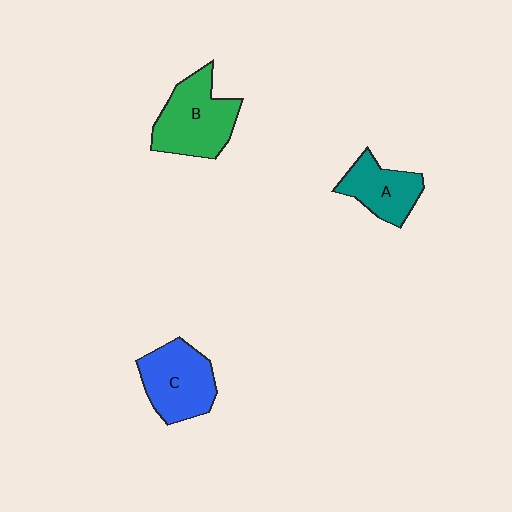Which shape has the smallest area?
Shape A (teal).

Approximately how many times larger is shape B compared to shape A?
Approximately 1.4 times.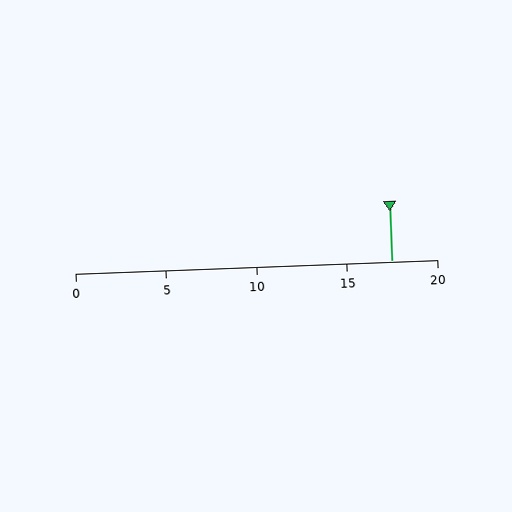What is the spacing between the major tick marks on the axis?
The major ticks are spaced 5 apart.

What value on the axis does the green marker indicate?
The marker indicates approximately 17.5.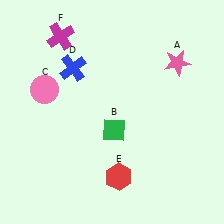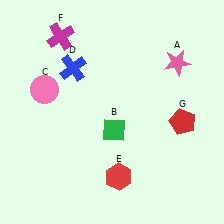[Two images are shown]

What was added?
A red pentagon (G) was added in Image 2.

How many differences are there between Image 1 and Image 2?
There is 1 difference between the two images.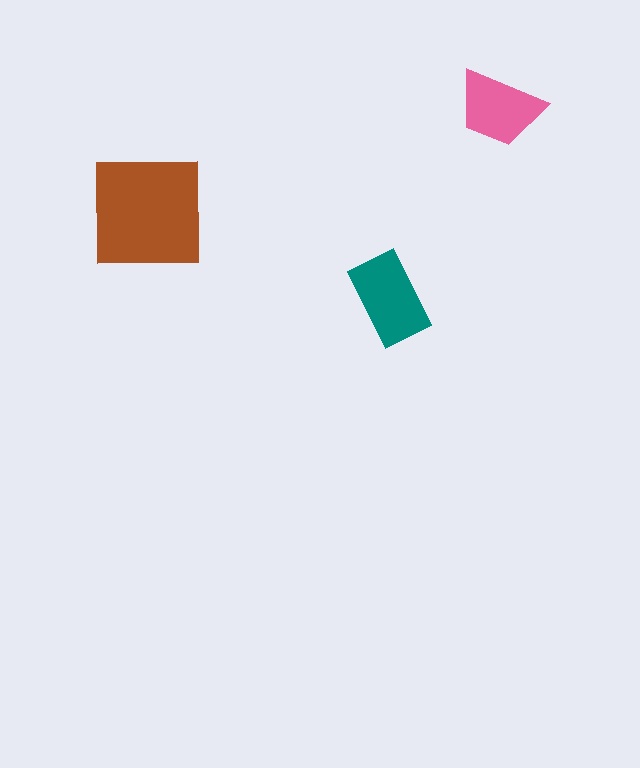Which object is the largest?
The brown square.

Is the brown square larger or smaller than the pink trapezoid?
Larger.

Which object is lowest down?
The teal rectangle is bottommost.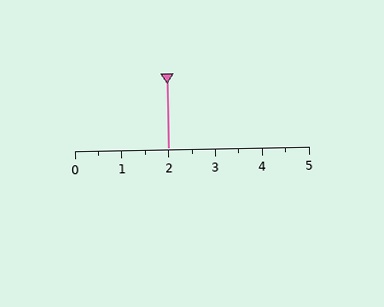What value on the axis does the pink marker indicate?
The marker indicates approximately 2.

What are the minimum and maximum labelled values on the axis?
The axis runs from 0 to 5.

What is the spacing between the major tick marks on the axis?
The major ticks are spaced 1 apart.